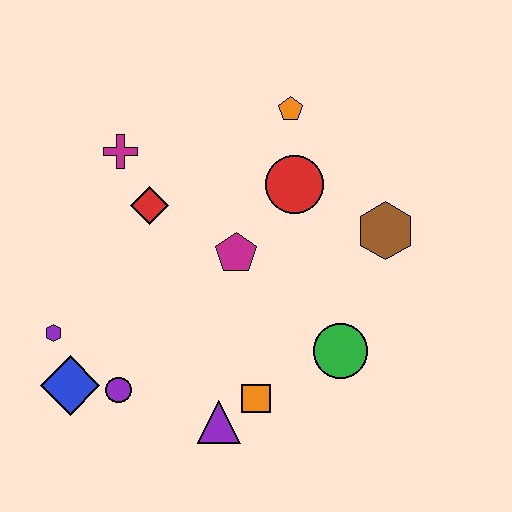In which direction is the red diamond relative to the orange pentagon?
The red diamond is to the left of the orange pentagon.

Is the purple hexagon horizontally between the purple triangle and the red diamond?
No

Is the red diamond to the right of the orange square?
No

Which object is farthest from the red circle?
The blue diamond is farthest from the red circle.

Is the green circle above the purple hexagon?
No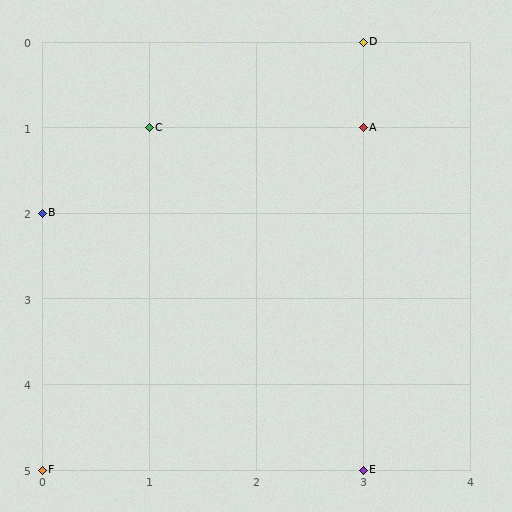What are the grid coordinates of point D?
Point D is at grid coordinates (3, 0).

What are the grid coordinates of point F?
Point F is at grid coordinates (0, 5).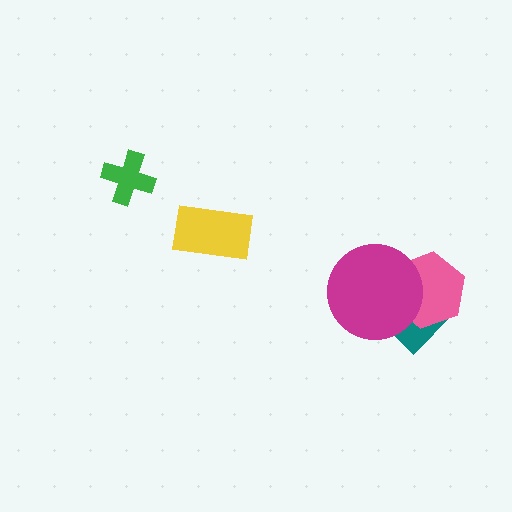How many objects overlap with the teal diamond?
2 objects overlap with the teal diamond.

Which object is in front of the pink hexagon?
The magenta circle is in front of the pink hexagon.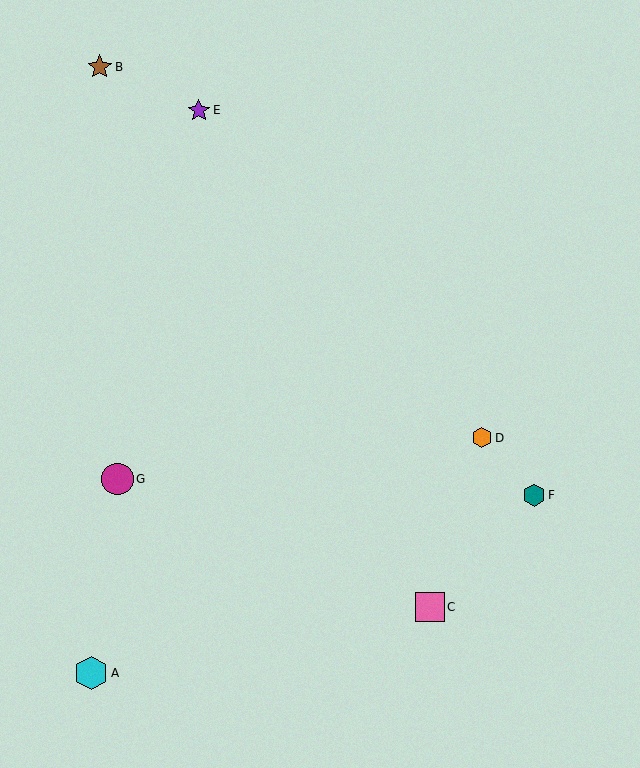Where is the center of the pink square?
The center of the pink square is at (430, 607).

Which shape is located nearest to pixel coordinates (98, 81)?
The brown star (labeled B) at (100, 67) is nearest to that location.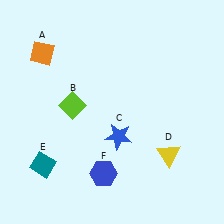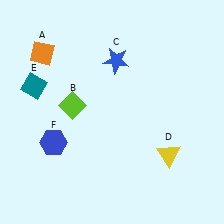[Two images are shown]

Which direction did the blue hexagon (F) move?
The blue hexagon (F) moved left.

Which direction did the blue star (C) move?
The blue star (C) moved up.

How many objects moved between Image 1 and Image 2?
3 objects moved between the two images.